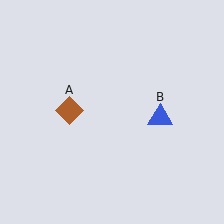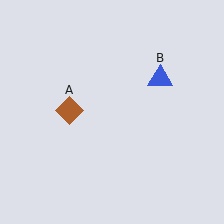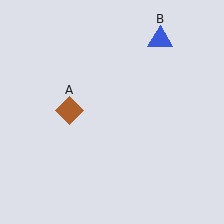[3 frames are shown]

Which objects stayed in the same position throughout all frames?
Brown diamond (object A) remained stationary.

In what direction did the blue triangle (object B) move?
The blue triangle (object B) moved up.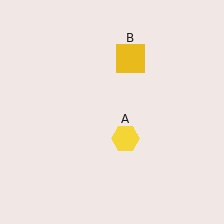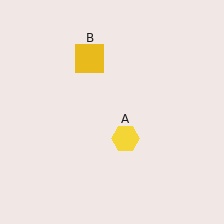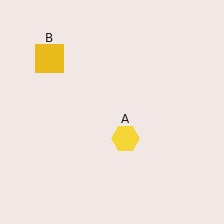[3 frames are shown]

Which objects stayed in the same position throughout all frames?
Yellow hexagon (object A) remained stationary.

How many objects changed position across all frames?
1 object changed position: yellow square (object B).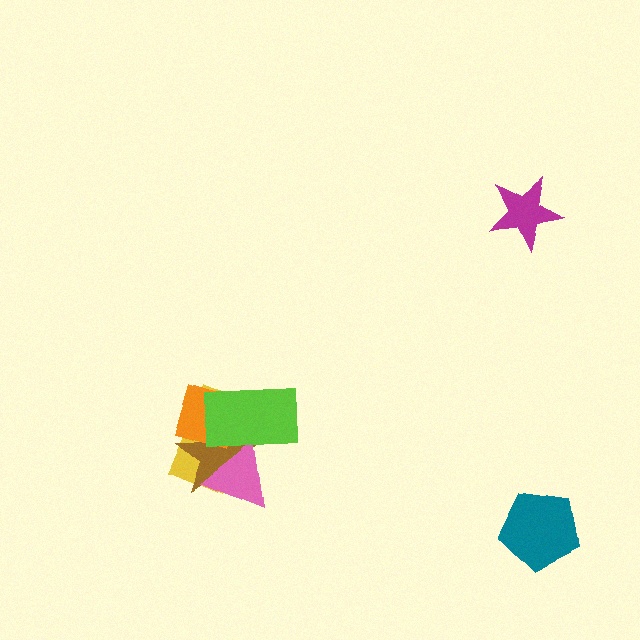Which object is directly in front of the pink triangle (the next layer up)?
The orange diamond is directly in front of the pink triangle.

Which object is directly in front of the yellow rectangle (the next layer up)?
The brown star is directly in front of the yellow rectangle.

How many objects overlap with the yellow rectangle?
4 objects overlap with the yellow rectangle.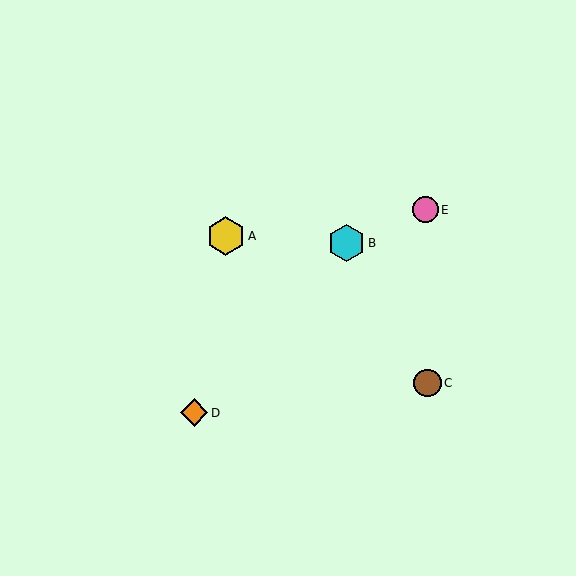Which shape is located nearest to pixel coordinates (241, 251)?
The yellow hexagon (labeled A) at (226, 236) is nearest to that location.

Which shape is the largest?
The yellow hexagon (labeled A) is the largest.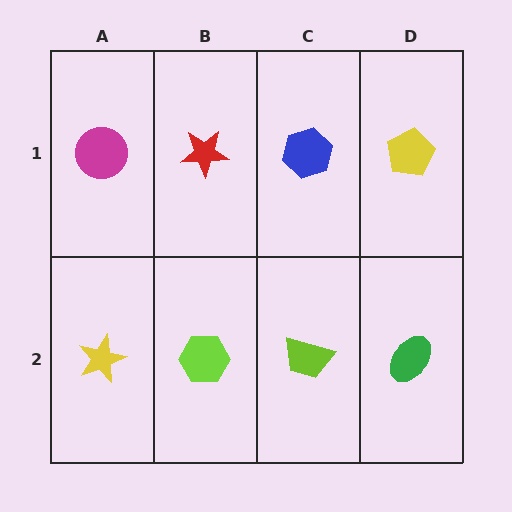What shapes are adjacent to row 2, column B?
A red star (row 1, column B), a yellow star (row 2, column A), a lime trapezoid (row 2, column C).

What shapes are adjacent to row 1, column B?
A lime hexagon (row 2, column B), a magenta circle (row 1, column A), a blue hexagon (row 1, column C).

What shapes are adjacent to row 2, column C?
A blue hexagon (row 1, column C), a lime hexagon (row 2, column B), a green ellipse (row 2, column D).